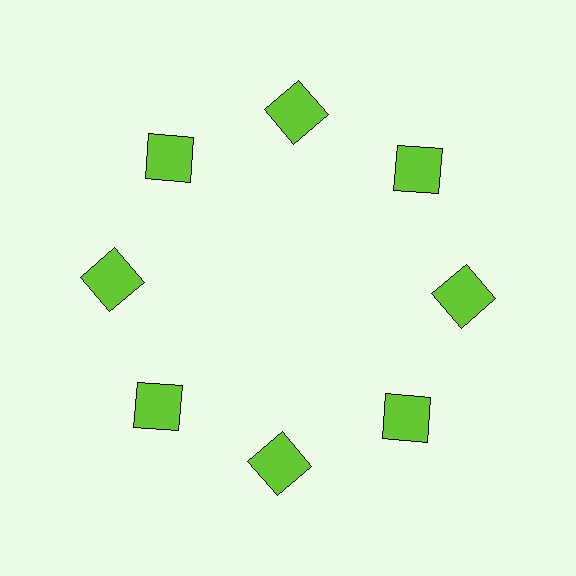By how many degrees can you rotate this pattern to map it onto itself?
The pattern maps onto itself every 45 degrees of rotation.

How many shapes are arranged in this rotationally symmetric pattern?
There are 8 shapes, arranged in 8 groups of 1.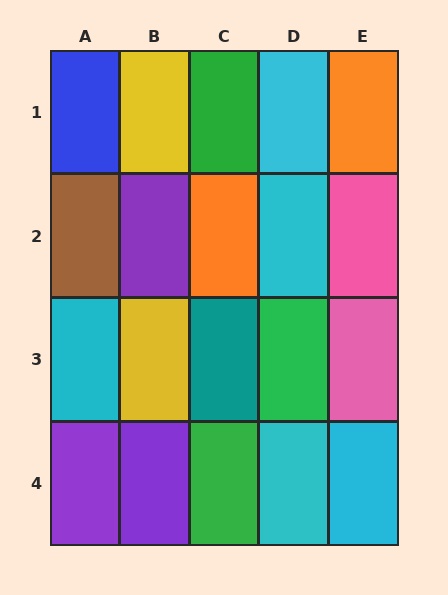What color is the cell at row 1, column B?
Yellow.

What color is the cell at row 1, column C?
Green.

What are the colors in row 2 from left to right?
Brown, purple, orange, cyan, pink.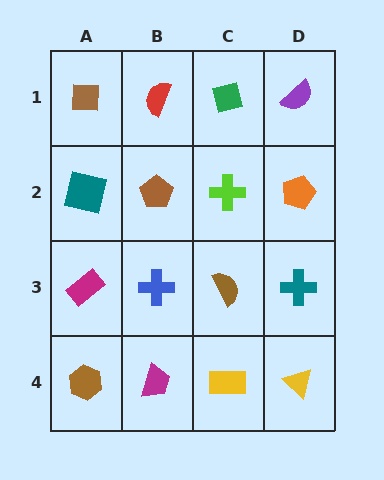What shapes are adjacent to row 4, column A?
A magenta rectangle (row 3, column A), a magenta trapezoid (row 4, column B).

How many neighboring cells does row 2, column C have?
4.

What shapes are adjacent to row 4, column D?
A teal cross (row 3, column D), a yellow rectangle (row 4, column C).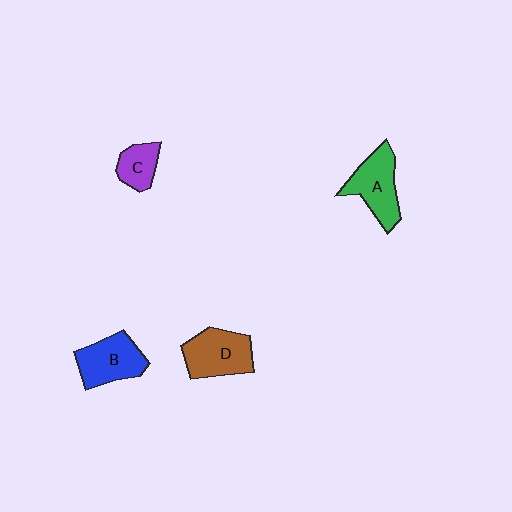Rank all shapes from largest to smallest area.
From largest to smallest: D (brown), A (green), B (blue), C (purple).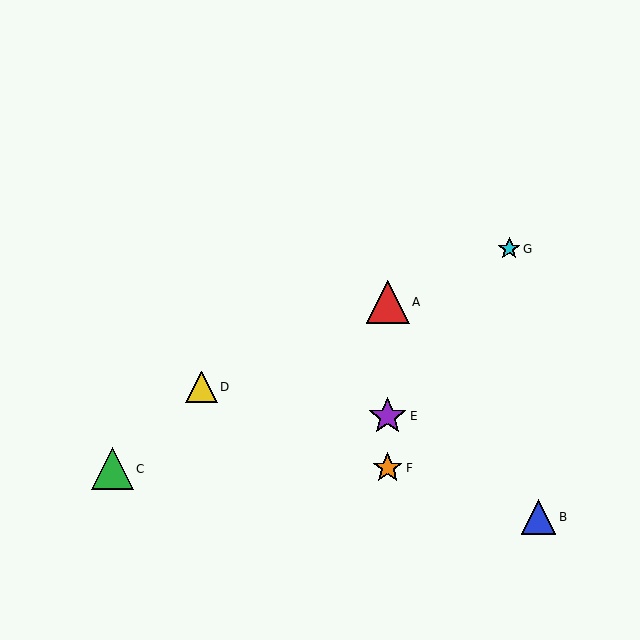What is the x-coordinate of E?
Object E is at x≈388.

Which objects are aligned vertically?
Objects A, E, F are aligned vertically.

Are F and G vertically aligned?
No, F is at x≈388 and G is at x≈509.